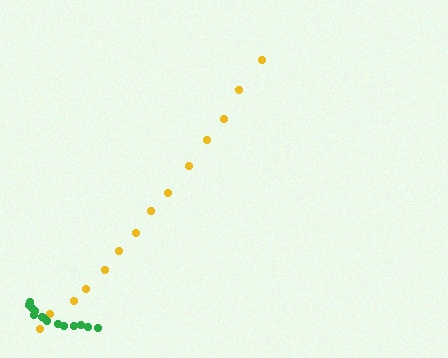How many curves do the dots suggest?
There are 2 distinct paths.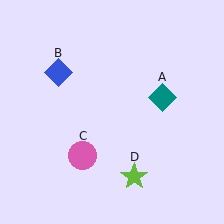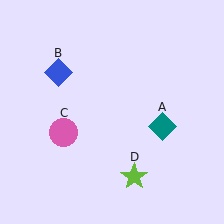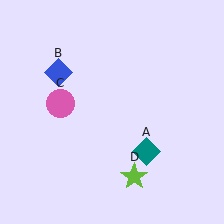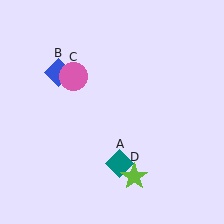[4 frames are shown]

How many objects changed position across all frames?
2 objects changed position: teal diamond (object A), pink circle (object C).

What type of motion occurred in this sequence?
The teal diamond (object A), pink circle (object C) rotated clockwise around the center of the scene.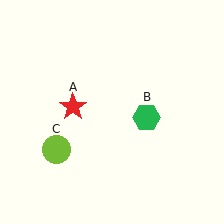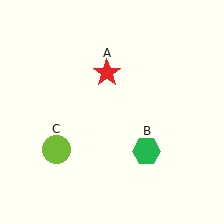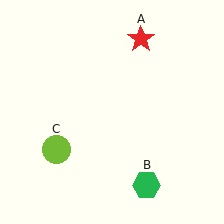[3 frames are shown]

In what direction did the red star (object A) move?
The red star (object A) moved up and to the right.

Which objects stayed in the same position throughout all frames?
Lime circle (object C) remained stationary.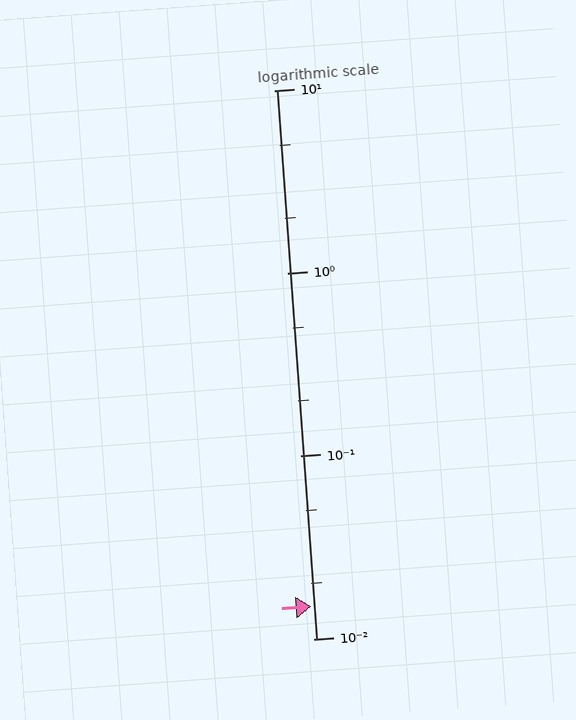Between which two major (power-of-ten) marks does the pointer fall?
The pointer is between 0.01 and 0.1.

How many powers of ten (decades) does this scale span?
The scale spans 3 decades, from 0.01 to 10.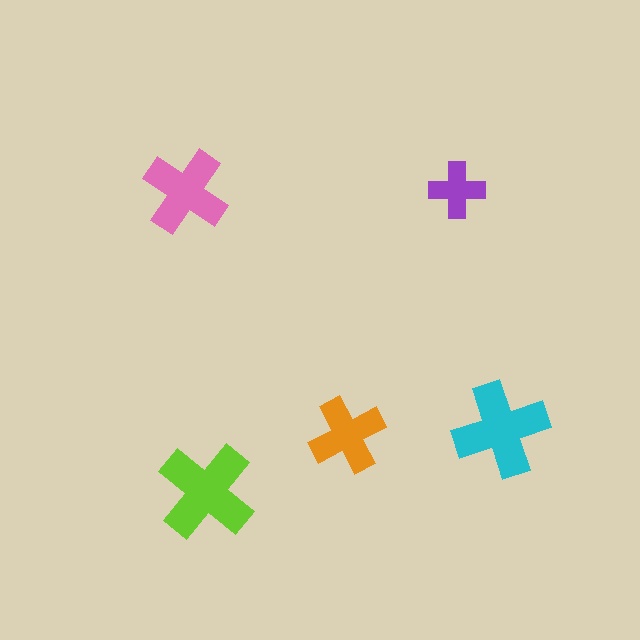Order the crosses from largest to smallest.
the lime one, the cyan one, the pink one, the orange one, the purple one.